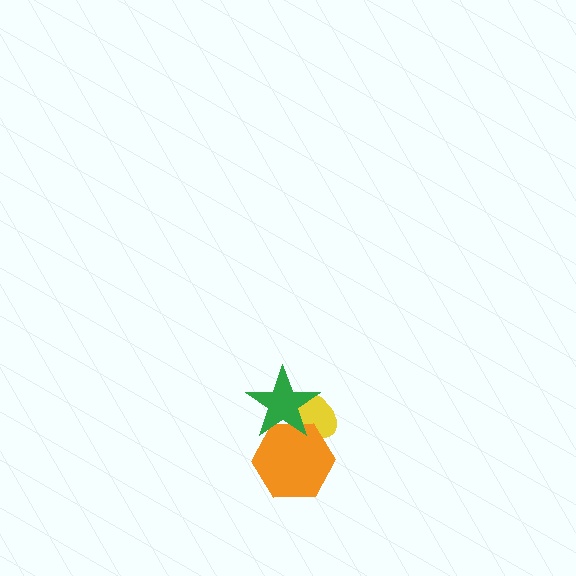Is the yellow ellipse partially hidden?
Yes, it is partially covered by another shape.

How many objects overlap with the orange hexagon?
2 objects overlap with the orange hexagon.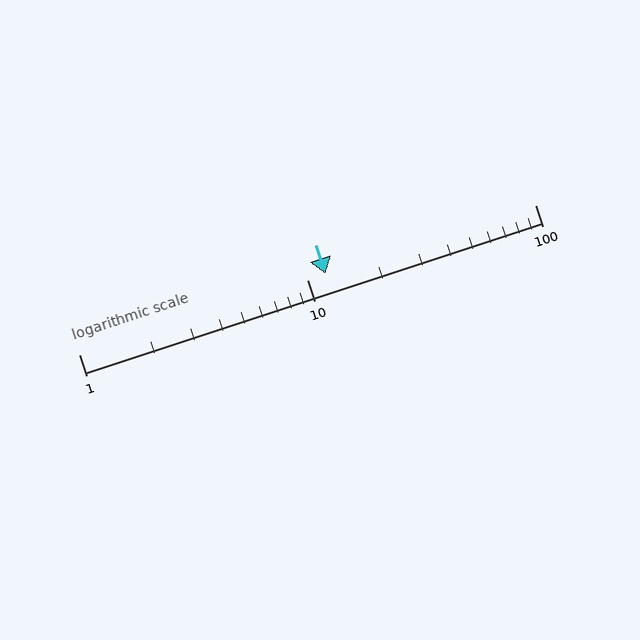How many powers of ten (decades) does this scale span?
The scale spans 2 decades, from 1 to 100.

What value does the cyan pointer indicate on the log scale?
The pointer indicates approximately 12.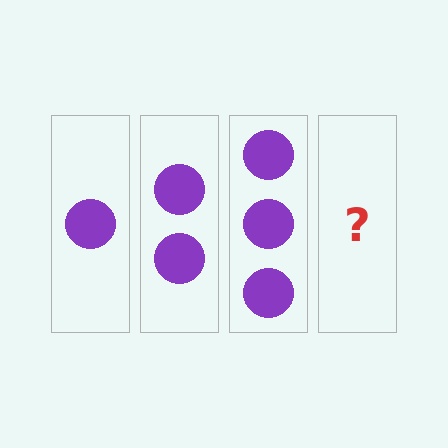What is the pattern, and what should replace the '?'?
The pattern is that each step adds one more circle. The '?' should be 4 circles.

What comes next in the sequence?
The next element should be 4 circles.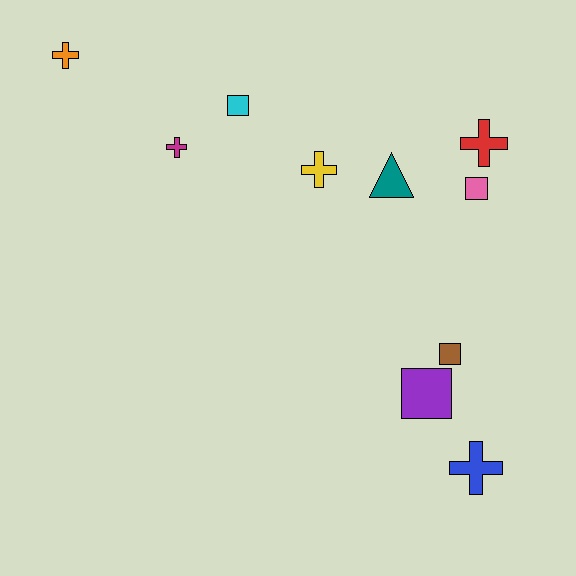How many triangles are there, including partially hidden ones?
There is 1 triangle.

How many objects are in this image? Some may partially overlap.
There are 10 objects.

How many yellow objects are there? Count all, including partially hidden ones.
There is 1 yellow object.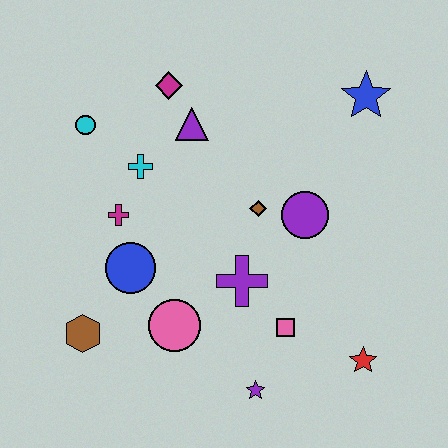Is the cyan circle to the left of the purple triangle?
Yes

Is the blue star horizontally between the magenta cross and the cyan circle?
No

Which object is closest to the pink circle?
The blue circle is closest to the pink circle.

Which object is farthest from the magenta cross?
The red star is farthest from the magenta cross.